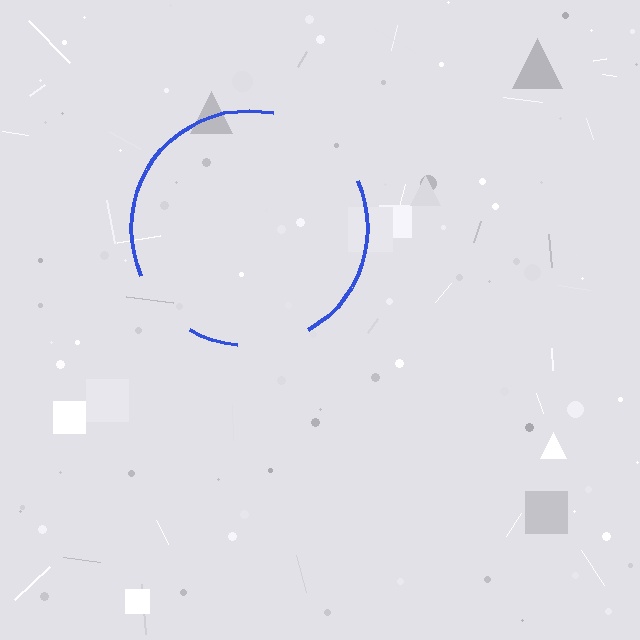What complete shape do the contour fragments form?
The contour fragments form a circle.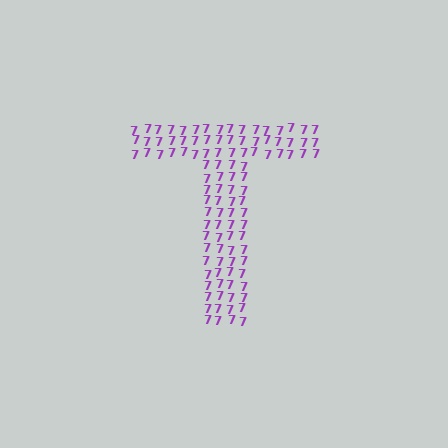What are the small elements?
The small elements are digit 7's.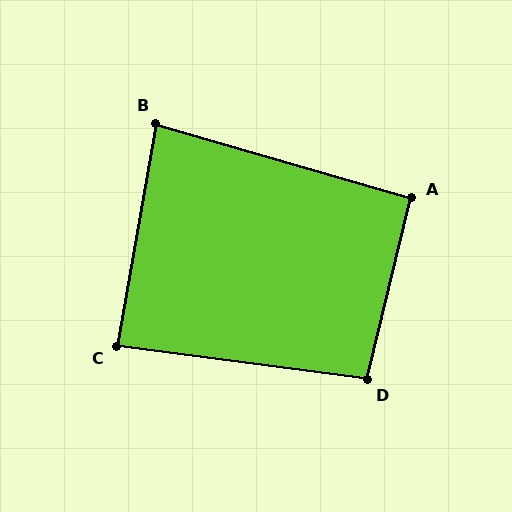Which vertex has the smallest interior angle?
B, at approximately 84 degrees.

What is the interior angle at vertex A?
Approximately 92 degrees (approximately right).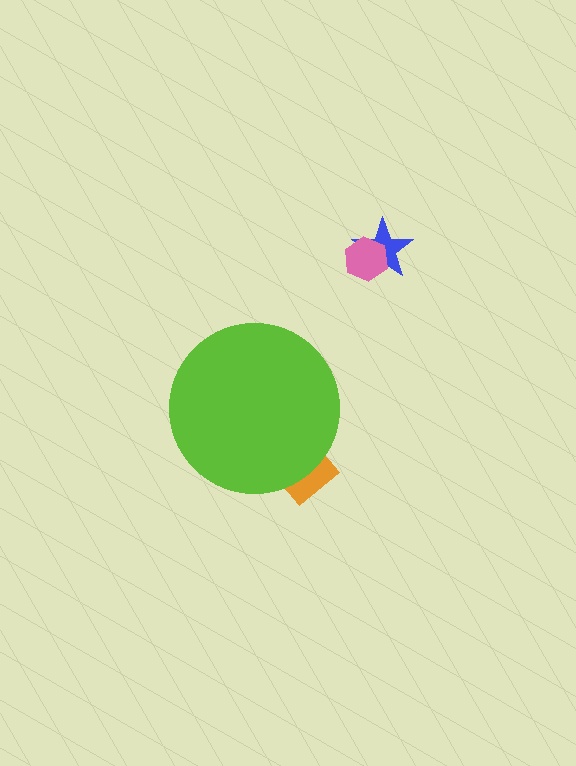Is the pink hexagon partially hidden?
No, the pink hexagon is fully visible.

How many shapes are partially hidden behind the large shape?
1 shape is partially hidden.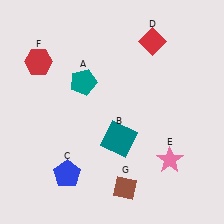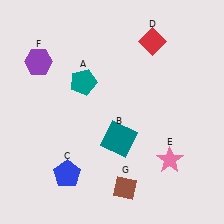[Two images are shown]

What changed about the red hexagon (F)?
In Image 1, F is red. In Image 2, it changed to purple.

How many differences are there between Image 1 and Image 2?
There is 1 difference between the two images.